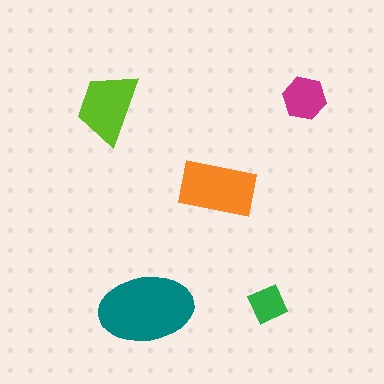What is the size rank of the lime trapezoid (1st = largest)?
3rd.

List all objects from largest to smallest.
The teal ellipse, the orange rectangle, the lime trapezoid, the magenta hexagon, the green diamond.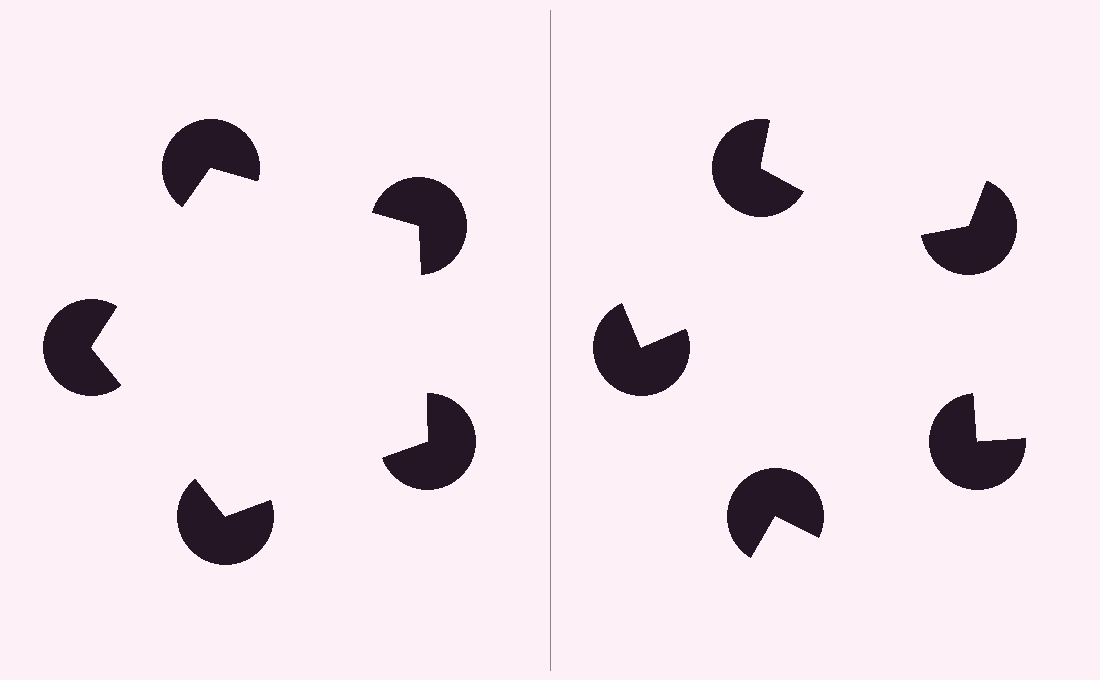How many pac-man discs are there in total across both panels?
10 — 5 on each side.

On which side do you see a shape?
An illusory pentagon appears on the left side. On the right side the wedge cuts are rotated, so no coherent shape forms.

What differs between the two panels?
The pac-man discs are positioned identically on both sides; only the wedge orientations differ. On the left they align to a pentagon; on the right they are misaligned.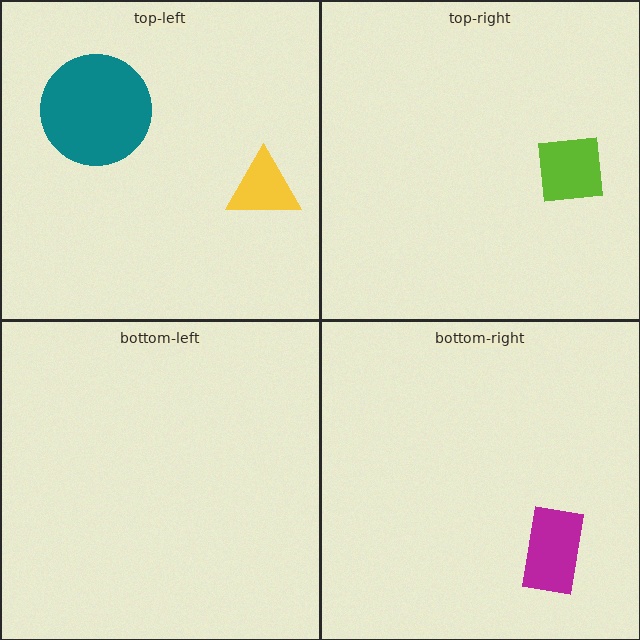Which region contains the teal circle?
The top-left region.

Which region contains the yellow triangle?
The top-left region.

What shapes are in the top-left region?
The teal circle, the yellow triangle.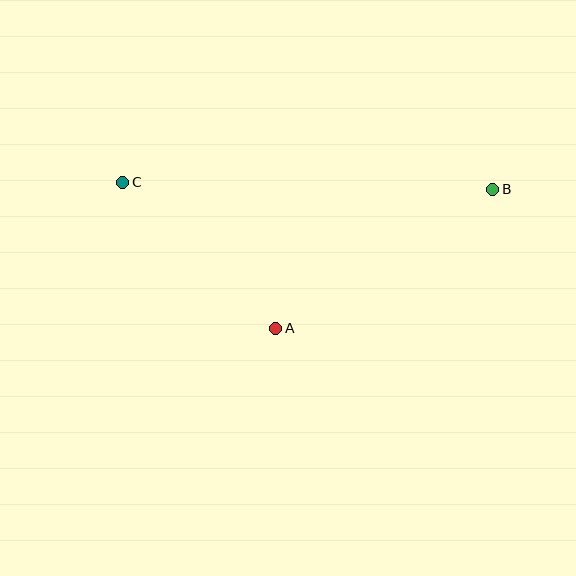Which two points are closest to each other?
Points A and C are closest to each other.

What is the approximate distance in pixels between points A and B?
The distance between A and B is approximately 258 pixels.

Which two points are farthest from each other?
Points B and C are farthest from each other.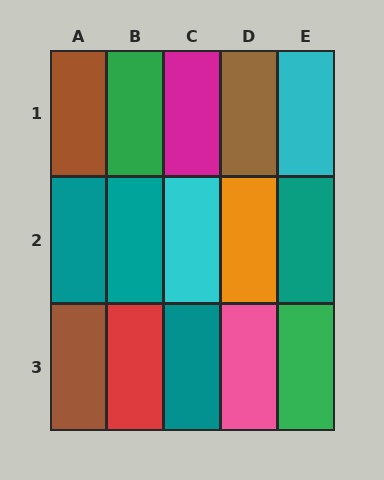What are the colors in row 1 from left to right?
Brown, green, magenta, brown, cyan.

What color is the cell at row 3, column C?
Teal.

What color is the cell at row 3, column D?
Pink.